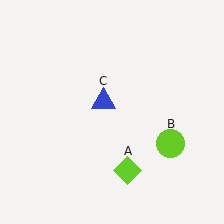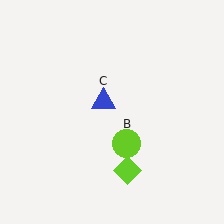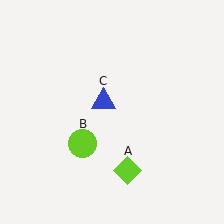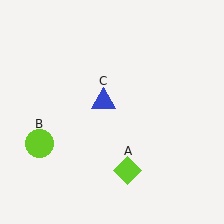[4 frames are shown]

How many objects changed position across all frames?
1 object changed position: lime circle (object B).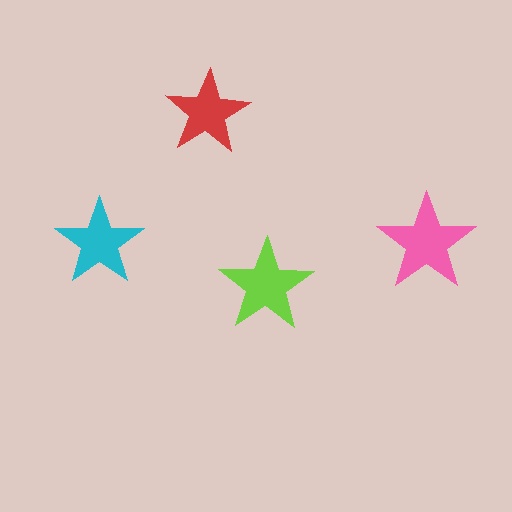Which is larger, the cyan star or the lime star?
The lime one.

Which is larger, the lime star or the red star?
The lime one.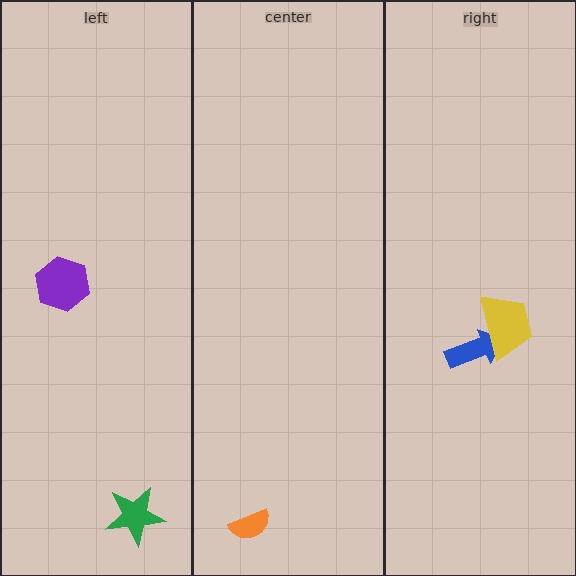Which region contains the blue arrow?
The right region.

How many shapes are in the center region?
1.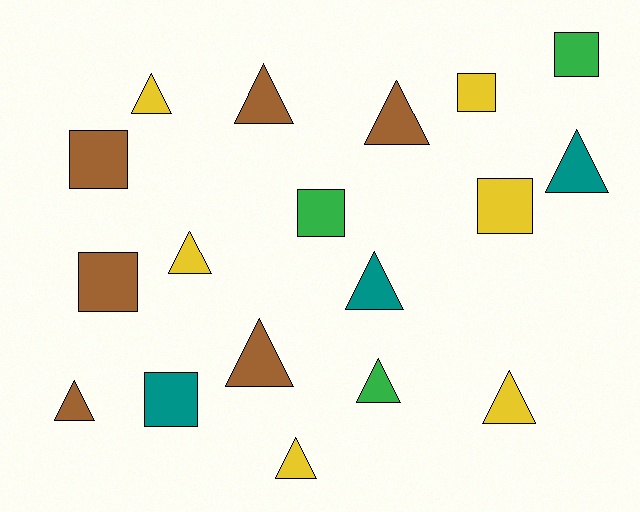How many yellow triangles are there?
There are 4 yellow triangles.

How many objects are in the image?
There are 18 objects.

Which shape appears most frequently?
Triangle, with 11 objects.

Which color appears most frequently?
Yellow, with 6 objects.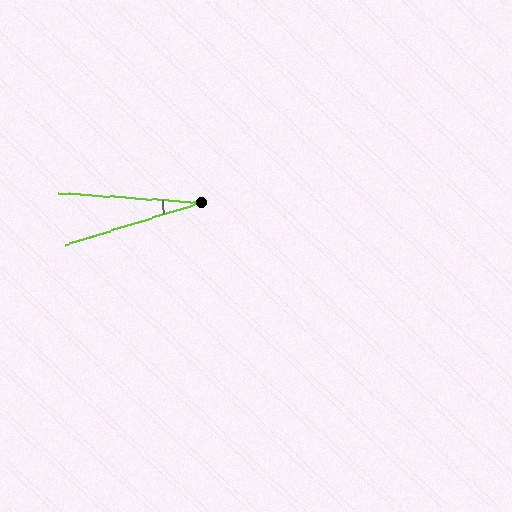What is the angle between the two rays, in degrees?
Approximately 21 degrees.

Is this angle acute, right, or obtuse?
It is acute.